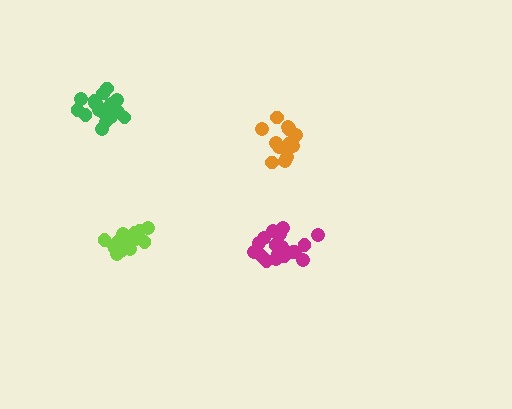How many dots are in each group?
Group 1: 19 dots, Group 2: 15 dots, Group 3: 19 dots, Group 4: 21 dots (74 total).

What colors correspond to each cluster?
The clusters are colored: magenta, orange, lime, green.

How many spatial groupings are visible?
There are 4 spatial groupings.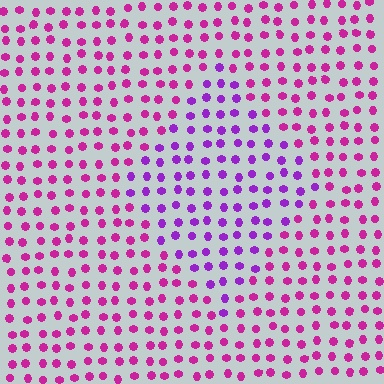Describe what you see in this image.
The image is filled with small magenta elements in a uniform arrangement. A diamond-shaped region is visible where the elements are tinted to a slightly different hue, forming a subtle color boundary.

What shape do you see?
I see a diamond.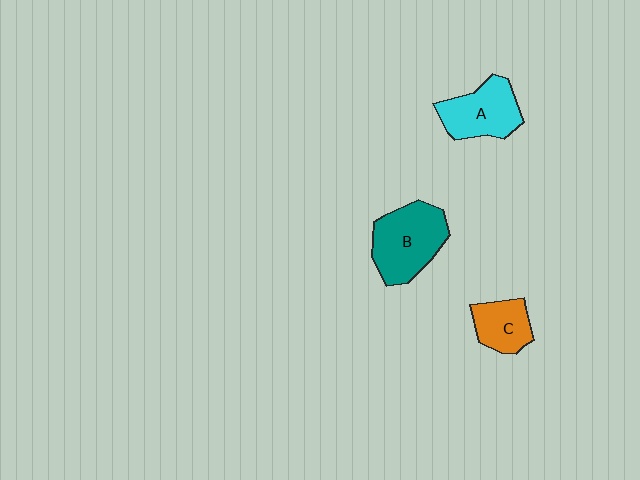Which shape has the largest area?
Shape B (teal).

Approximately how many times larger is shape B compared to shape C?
Approximately 1.7 times.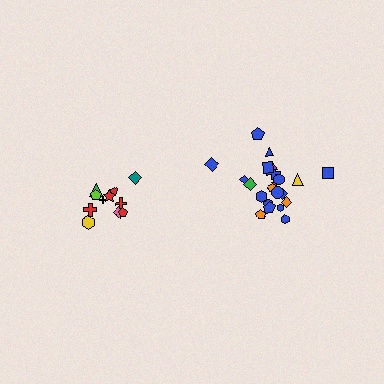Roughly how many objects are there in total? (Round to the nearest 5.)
Roughly 35 objects in total.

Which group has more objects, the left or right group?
The right group.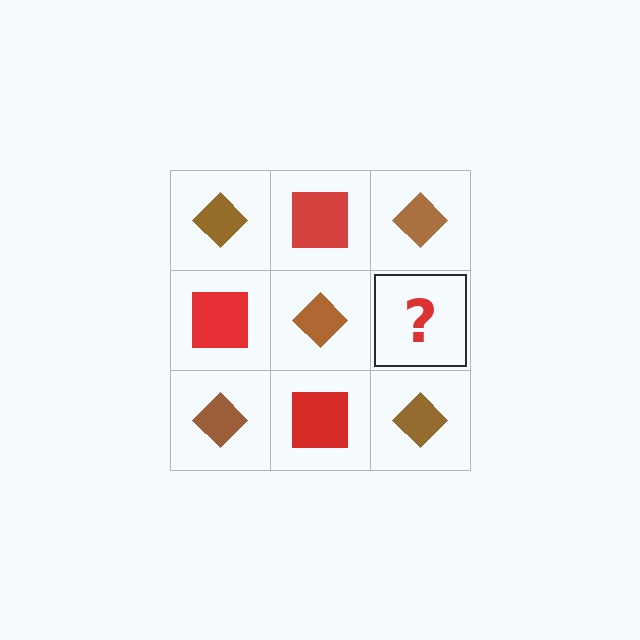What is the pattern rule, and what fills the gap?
The rule is that it alternates brown diamond and red square in a checkerboard pattern. The gap should be filled with a red square.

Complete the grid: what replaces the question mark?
The question mark should be replaced with a red square.